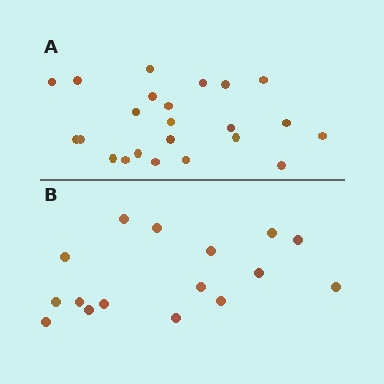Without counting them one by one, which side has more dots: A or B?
Region A (the top region) has more dots.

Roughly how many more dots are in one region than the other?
Region A has roughly 8 or so more dots than region B.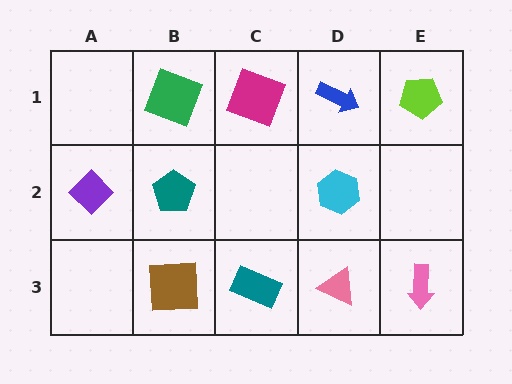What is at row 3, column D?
A pink triangle.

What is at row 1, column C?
A magenta square.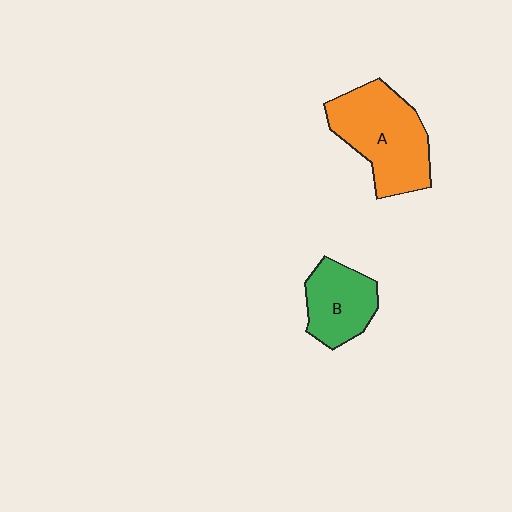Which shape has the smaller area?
Shape B (green).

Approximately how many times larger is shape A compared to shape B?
Approximately 1.6 times.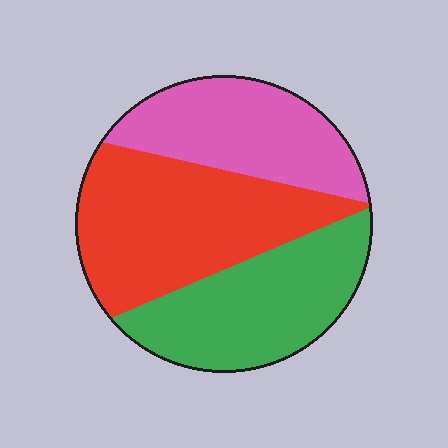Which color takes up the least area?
Pink, at roughly 30%.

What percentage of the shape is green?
Green covers around 30% of the shape.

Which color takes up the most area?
Red, at roughly 40%.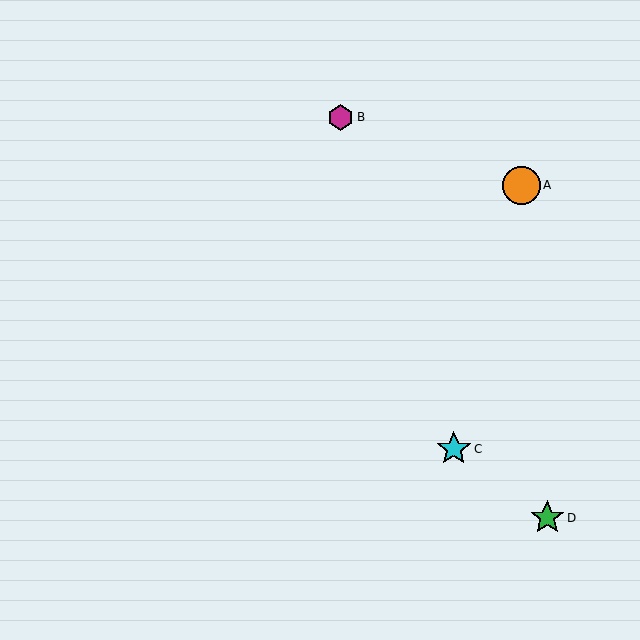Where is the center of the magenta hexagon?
The center of the magenta hexagon is at (341, 117).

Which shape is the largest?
The orange circle (labeled A) is the largest.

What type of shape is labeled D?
Shape D is a green star.